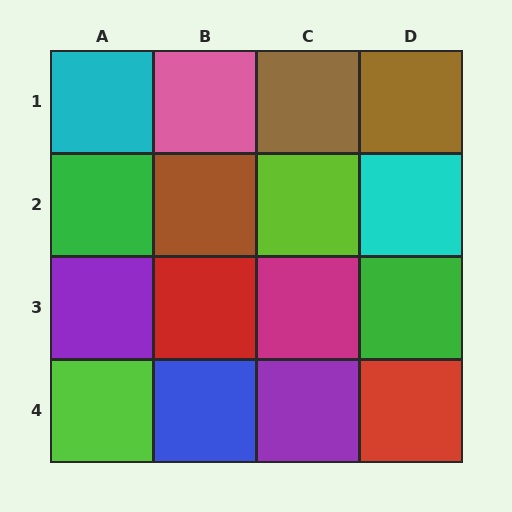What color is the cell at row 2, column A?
Green.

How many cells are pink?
1 cell is pink.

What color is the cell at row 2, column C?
Lime.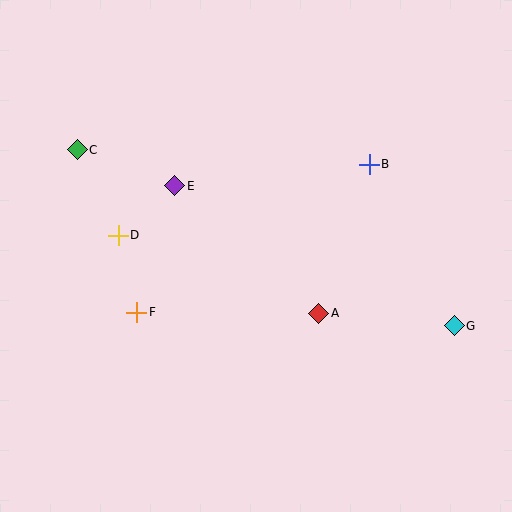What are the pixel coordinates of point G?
Point G is at (454, 326).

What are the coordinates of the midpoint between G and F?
The midpoint between G and F is at (295, 319).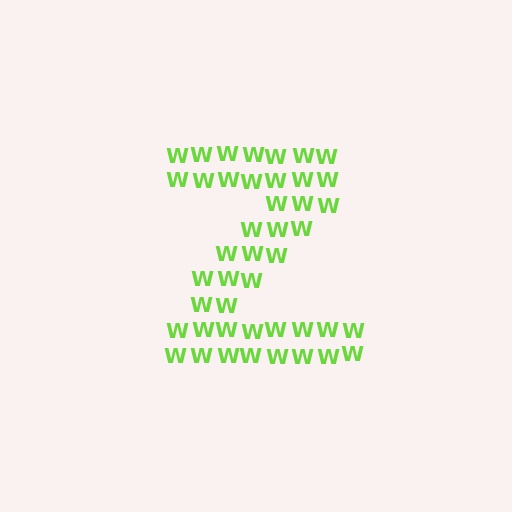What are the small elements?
The small elements are letter W's.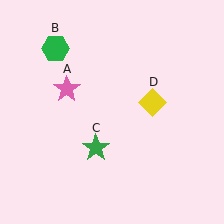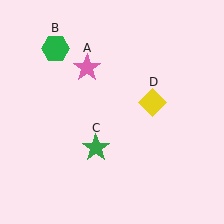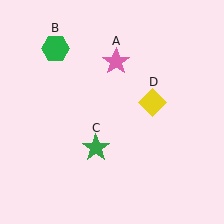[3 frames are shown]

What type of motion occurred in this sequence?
The pink star (object A) rotated clockwise around the center of the scene.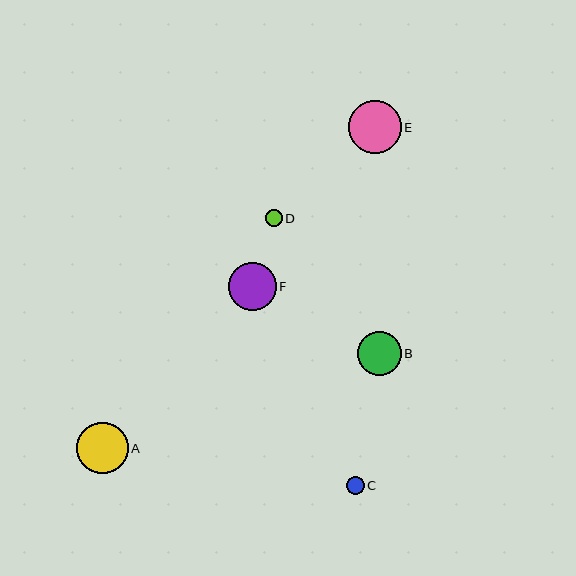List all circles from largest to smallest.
From largest to smallest: E, A, F, B, C, D.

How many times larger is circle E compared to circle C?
Circle E is approximately 2.9 times the size of circle C.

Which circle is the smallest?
Circle D is the smallest with a size of approximately 17 pixels.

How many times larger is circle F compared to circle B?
Circle F is approximately 1.1 times the size of circle B.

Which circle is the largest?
Circle E is the largest with a size of approximately 53 pixels.